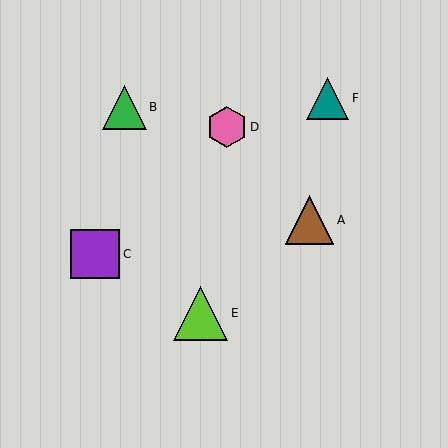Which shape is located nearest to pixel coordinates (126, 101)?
The green triangle (labeled B) at (124, 107) is nearest to that location.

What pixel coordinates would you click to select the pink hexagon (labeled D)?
Click at (227, 127) to select the pink hexagon D.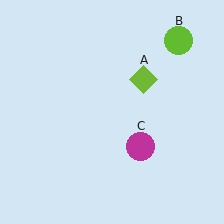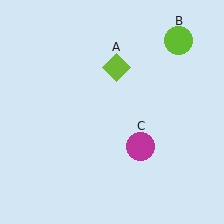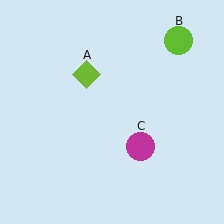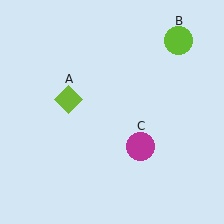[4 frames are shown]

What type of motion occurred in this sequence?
The lime diamond (object A) rotated counterclockwise around the center of the scene.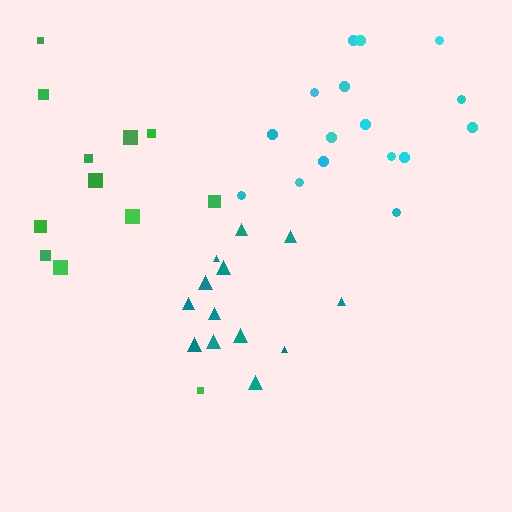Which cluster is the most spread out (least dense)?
Green.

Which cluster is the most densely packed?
Teal.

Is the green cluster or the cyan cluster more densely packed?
Cyan.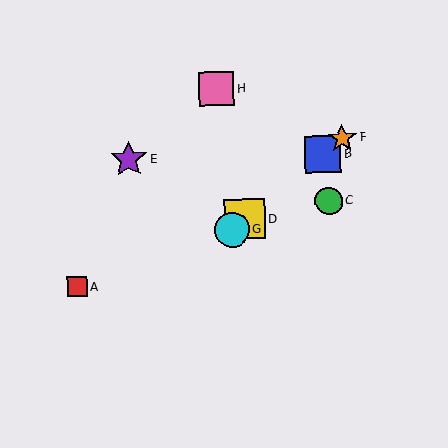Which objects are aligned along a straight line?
Objects B, D, F, G are aligned along a straight line.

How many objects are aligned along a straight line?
4 objects (B, D, F, G) are aligned along a straight line.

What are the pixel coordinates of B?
Object B is at (323, 154).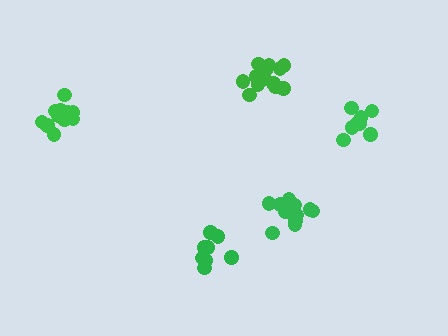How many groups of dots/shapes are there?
There are 5 groups.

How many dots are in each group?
Group 1: 8 dots, Group 2: 13 dots, Group 3: 13 dots, Group 4: 12 dots, Group 5: 8 dots (54 total).